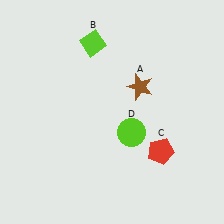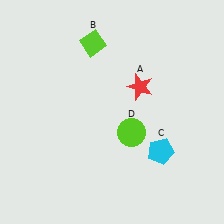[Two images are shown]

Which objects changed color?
A changed from brown to red. C changed from red to cyan.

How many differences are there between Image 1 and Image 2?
There are 2 differences between the two images.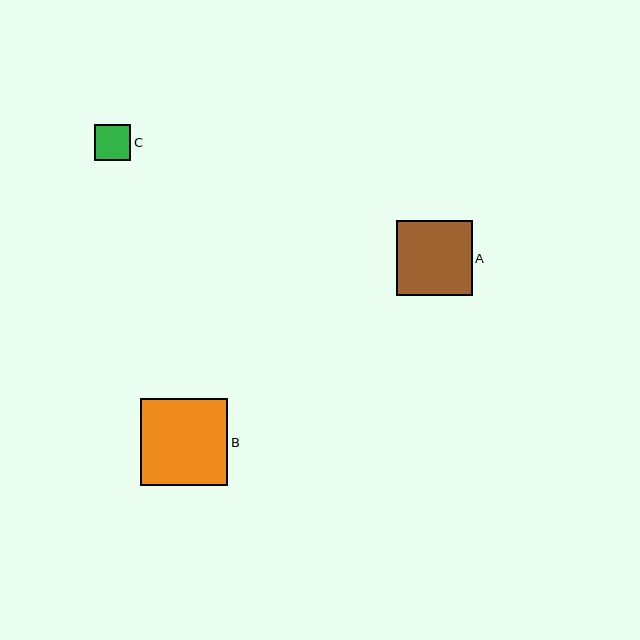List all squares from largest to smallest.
From largest to smallest: B, A, C.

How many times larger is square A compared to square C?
Square A is approximately 2.1 times the size of square C.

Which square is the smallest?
Square C is the smallest with a size of approximately 36 pixels.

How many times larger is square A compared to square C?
Square A is approximately 2.1 times the size of square C.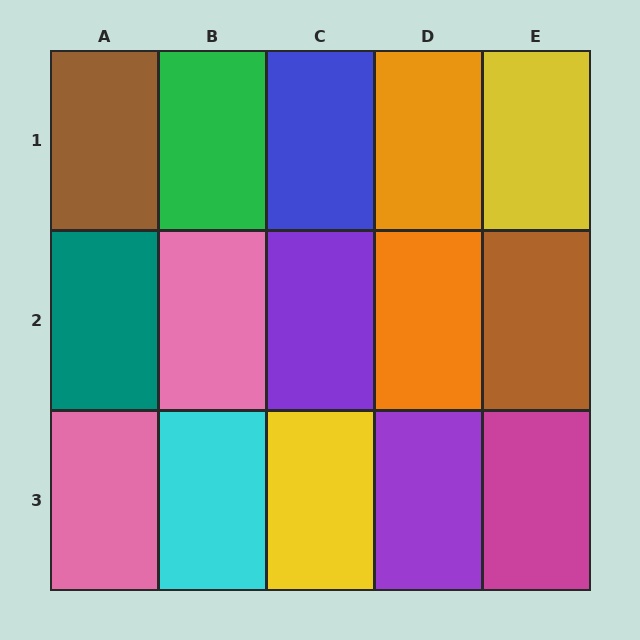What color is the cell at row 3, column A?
Pink.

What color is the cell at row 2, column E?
Brown.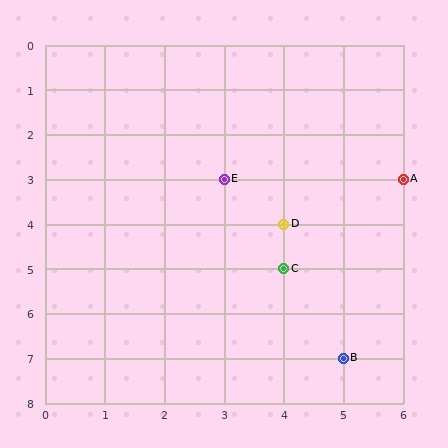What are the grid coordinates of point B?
Point B is at grid coordinates (5, 7).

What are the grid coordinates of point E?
Point E is at grid coordinates (3, 3).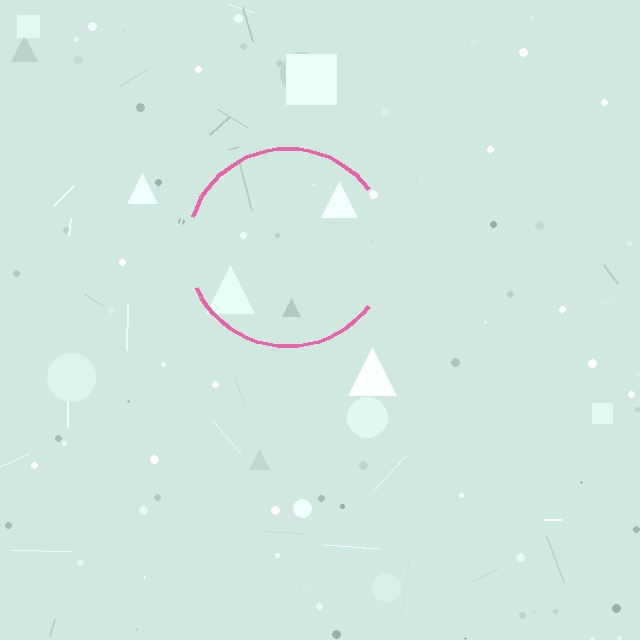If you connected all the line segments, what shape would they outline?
They would outline a circle.